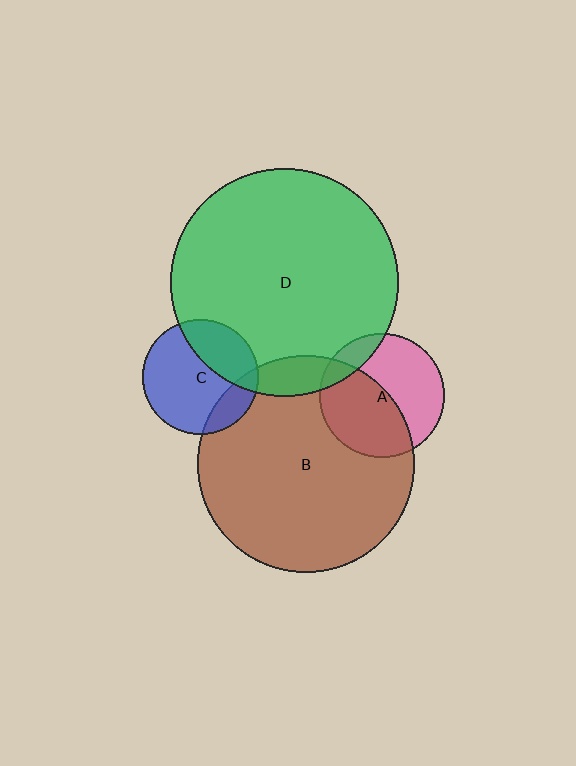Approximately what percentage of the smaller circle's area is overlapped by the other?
Approximately 15%.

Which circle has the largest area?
Circle D (green).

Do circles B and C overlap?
Yes.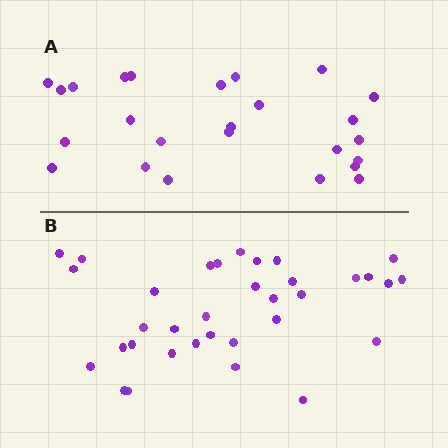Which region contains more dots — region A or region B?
Region B (the bottom region) has more dots.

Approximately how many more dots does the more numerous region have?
Region B has roughly 8 or so more dots than region A.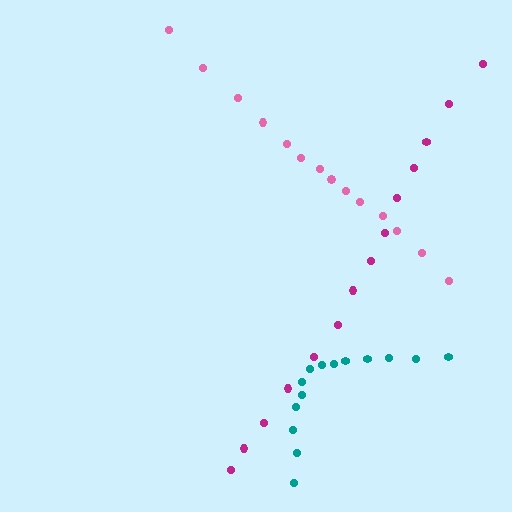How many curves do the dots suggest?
There are 3 distinct paths.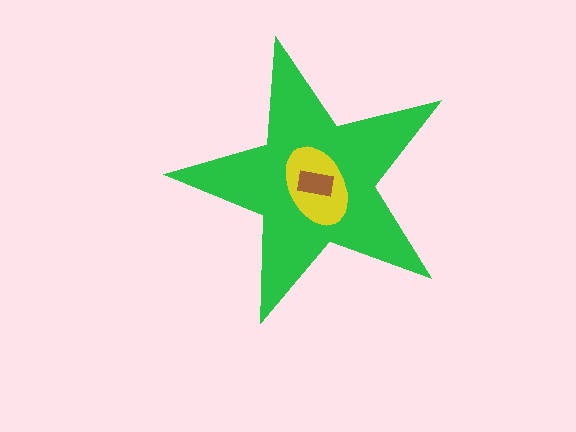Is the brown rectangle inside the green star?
Yes.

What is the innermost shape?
The brown rectangle.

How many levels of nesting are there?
3.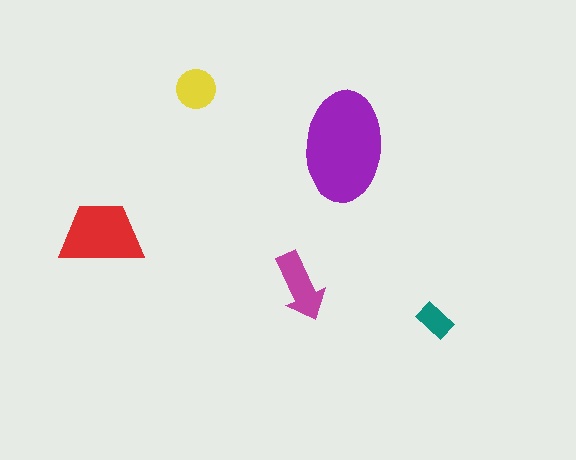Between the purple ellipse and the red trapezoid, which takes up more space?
The purple ellipse.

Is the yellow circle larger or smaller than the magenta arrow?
Smaller.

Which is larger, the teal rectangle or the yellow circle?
The yellow circle.